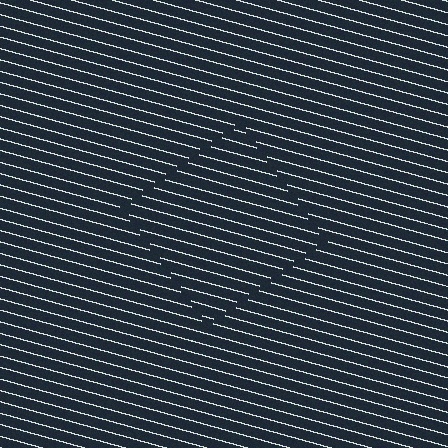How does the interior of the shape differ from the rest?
The interior of the shape contains the same grating, shifted by half a period — the contour is defined by the phase discontinuity where line-ends from the inner and outer gratings abut.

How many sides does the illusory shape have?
4 sides — the line-ends trace a square.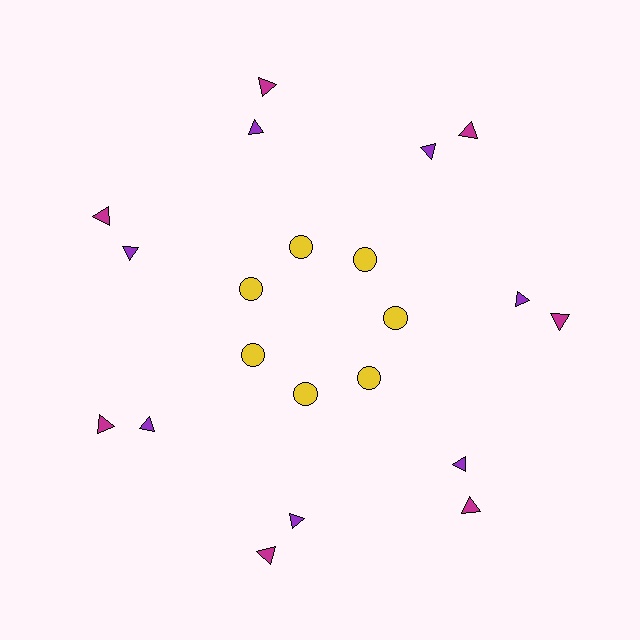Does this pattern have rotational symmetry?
Yes, this pattern has 7-fold rotational symmetry. It looks the same after rotating 51 degrees around the center.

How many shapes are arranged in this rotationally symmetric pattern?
There are 21 shapes, arranged in 7 groups of 3.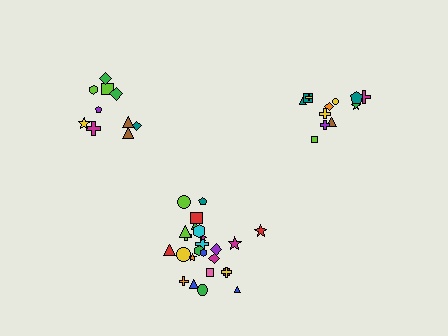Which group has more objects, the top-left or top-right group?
The top-right group.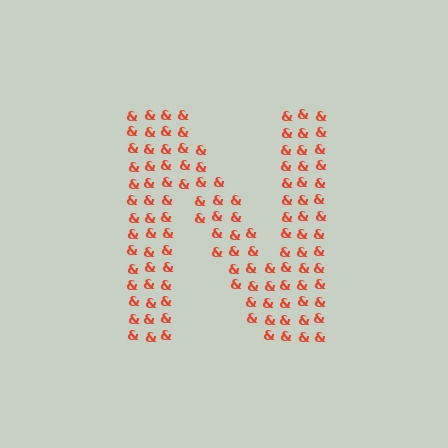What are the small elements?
The small elements are ampersands.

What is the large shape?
The large shape is the letter N.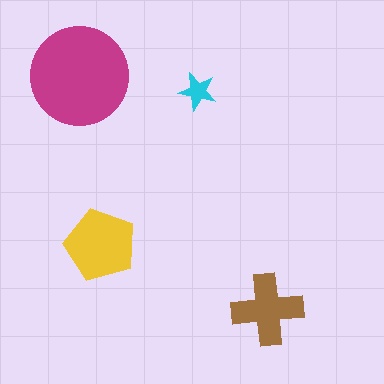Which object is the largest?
The magenta circle.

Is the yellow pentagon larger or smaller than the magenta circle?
Smaller.